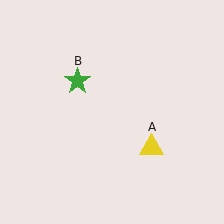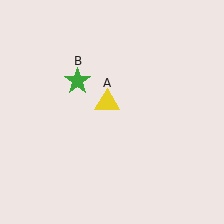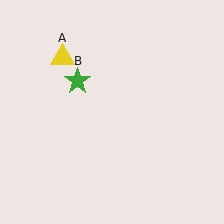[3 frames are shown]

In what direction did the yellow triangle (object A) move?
The yellow triangle (object A) moved up and to the left.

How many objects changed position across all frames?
1 object changed position: yellow triangle (object A).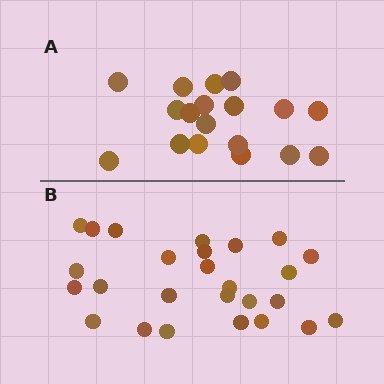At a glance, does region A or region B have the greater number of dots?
Region B (the bottom region) has more dots.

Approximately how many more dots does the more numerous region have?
Region B has roughly 8 or so more dots than region A.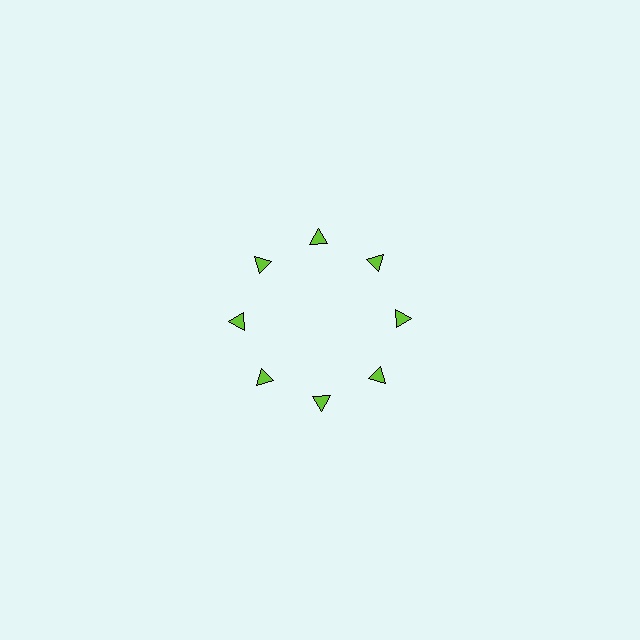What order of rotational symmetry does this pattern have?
This pattern has 8-fold rotational symmetry.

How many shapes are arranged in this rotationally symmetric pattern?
There are 8 shapes, arranged in 8 groups of 1.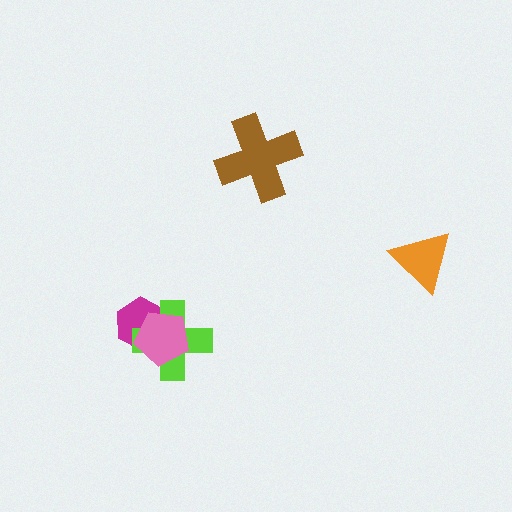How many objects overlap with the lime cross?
2 objects overlap with the lime cross.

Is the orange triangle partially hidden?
No, no other shape covers it.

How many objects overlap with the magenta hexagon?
2 objects overlap with the magenta hexagon.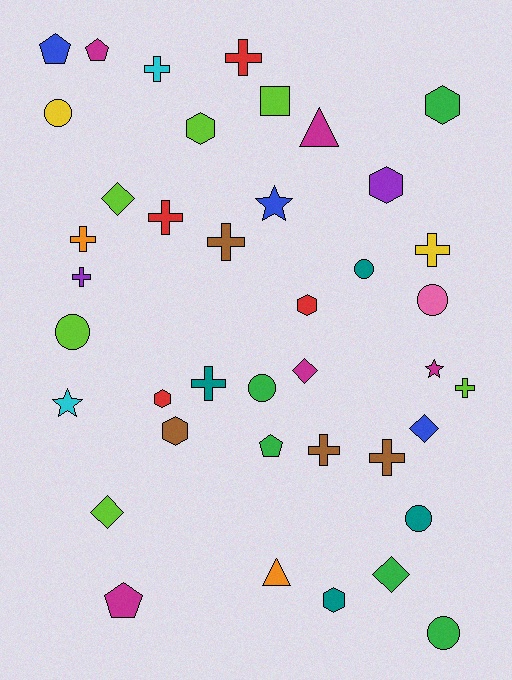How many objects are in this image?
There are 40 objects.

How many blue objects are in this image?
There are 3 blue objects.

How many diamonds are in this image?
There are 5 diamonds.